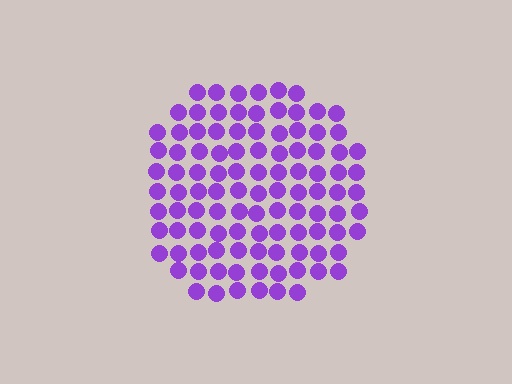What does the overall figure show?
The overall figure shows a circle.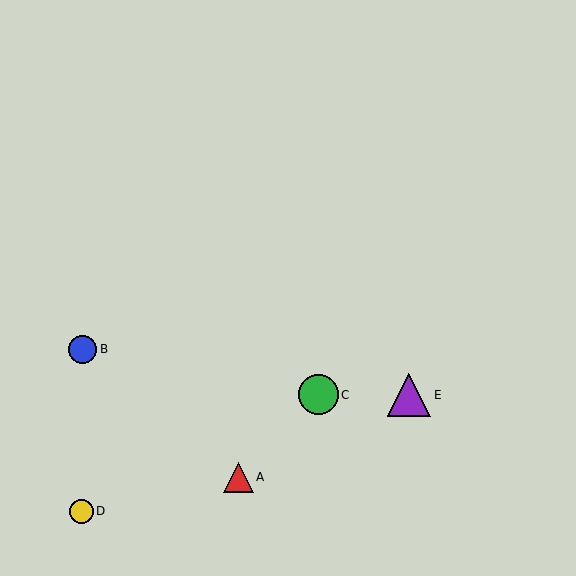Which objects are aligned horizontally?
Objects C, E are aligned horizontally.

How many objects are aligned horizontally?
2 objects (C, E) are aligned horizontally.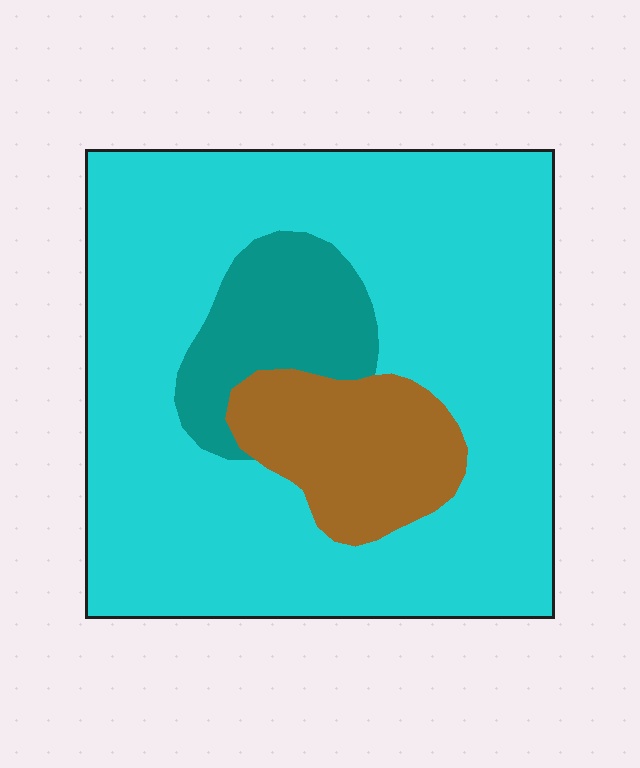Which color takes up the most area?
Cyan, at roughly 75%.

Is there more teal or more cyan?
Cyan.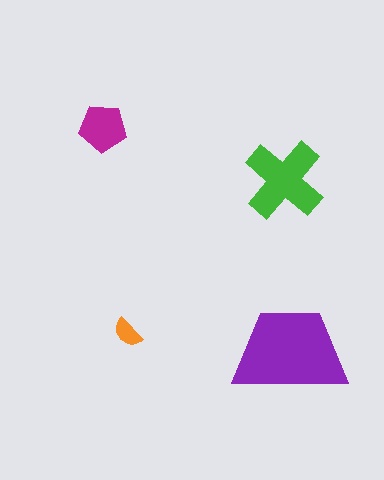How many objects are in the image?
There are 4 objects in the image.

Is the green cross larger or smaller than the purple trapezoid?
Smaller.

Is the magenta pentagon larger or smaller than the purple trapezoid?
Smaller.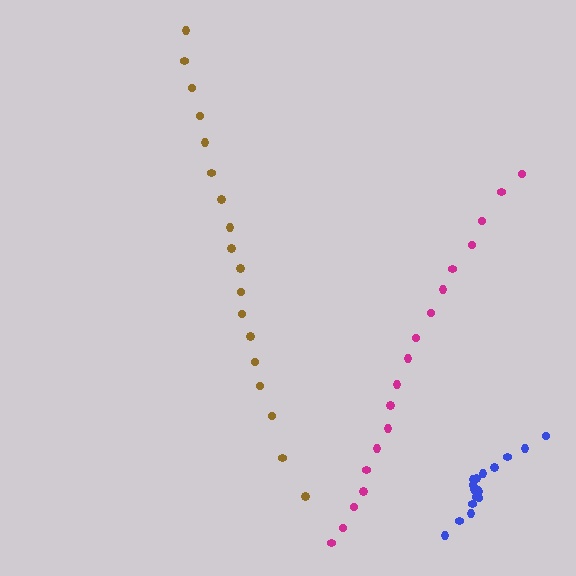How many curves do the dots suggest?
There are 3 distinct paths.